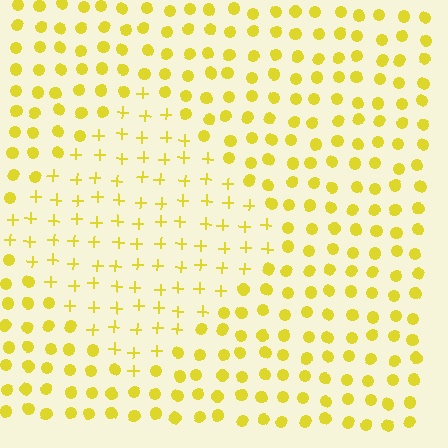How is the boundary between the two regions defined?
The boundary is defined by a change in element shape: plus signs inside vs. circles outside. All elements share the same color and spacing.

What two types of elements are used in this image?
The image uses plus signs inside the diamond region and circles outside it.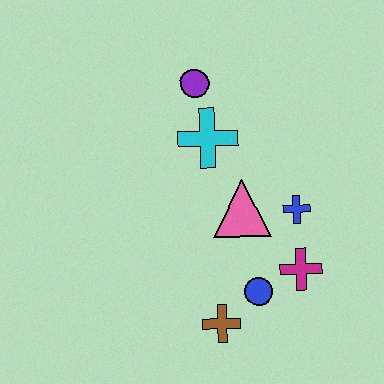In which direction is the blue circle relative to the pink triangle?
The blue circle is below the pink triangle.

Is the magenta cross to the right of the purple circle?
Yes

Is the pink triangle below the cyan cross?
Yes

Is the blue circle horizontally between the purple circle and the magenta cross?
Yes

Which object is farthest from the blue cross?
The purple circle is farthest from the blue cross.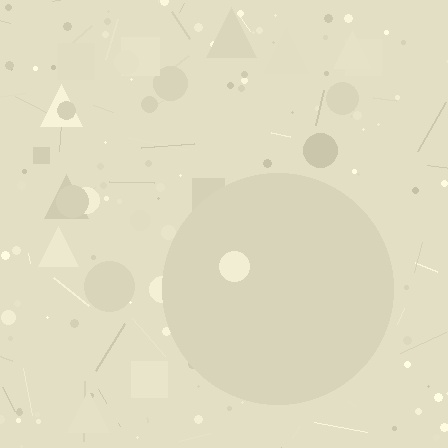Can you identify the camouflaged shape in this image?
The camouflaged shape is a circle.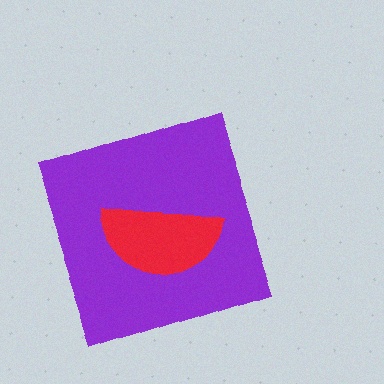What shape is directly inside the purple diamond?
The red semicircle.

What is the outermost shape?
The purple diamond.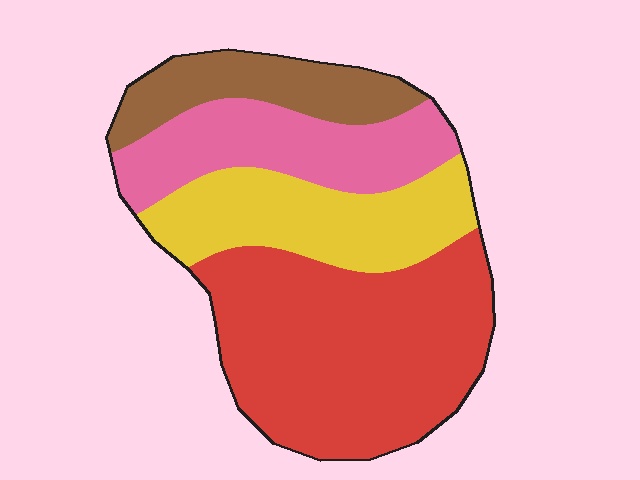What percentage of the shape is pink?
Pink covers 20% of the shape.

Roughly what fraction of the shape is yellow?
Yellow covers 22% of the shape.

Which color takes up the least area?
Brown, at roughly 15%.